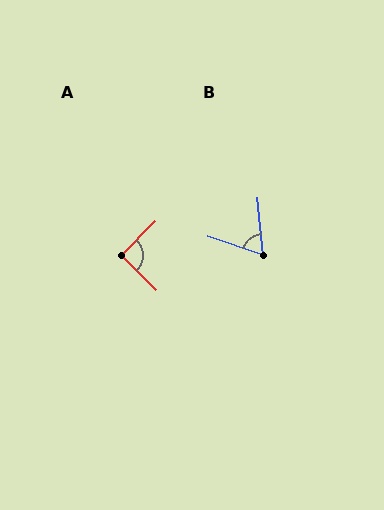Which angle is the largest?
A, at approximately 90 degrees.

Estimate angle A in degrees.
Approximately 90 degrees.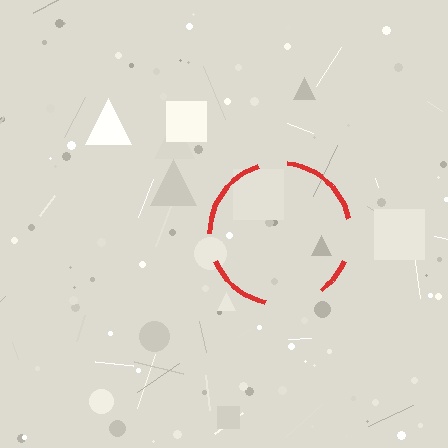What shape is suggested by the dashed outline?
The dashed outline suggests a circle.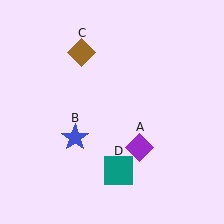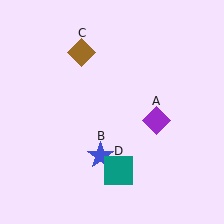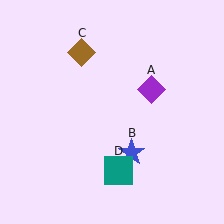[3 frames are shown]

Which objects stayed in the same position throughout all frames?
Brown diamond (object C) and teal square (object D) remained stationary.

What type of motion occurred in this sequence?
The purple diamond (object A), blue star (object B) rotated counterclockwise around the center of the scene.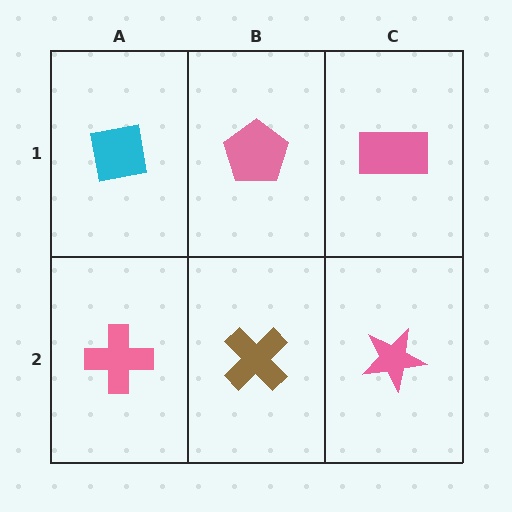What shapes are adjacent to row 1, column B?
A brown cross (row 2, column B), a cyan square (row 1, column A), a pink rectangle (row 1, column C).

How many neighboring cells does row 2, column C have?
2.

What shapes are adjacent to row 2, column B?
A pink pentagon (row 1, column B), a pink cross (row 2, column A), a pink star (row 2, column C).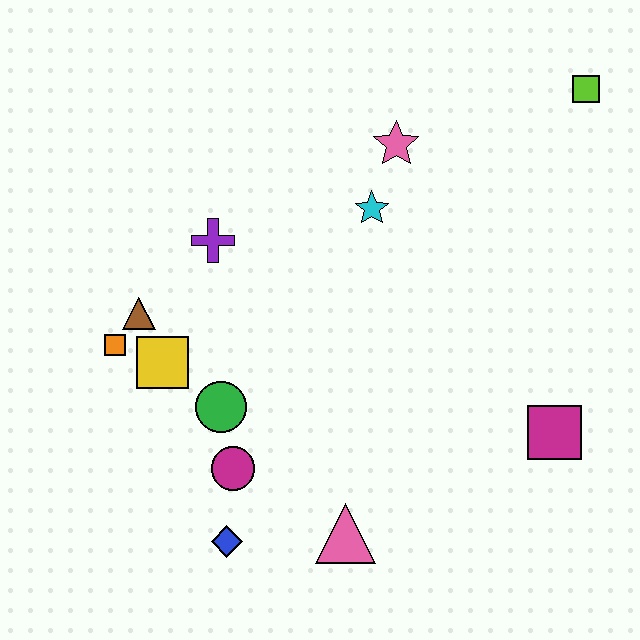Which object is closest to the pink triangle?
The blue diamond is closest to the pink triangle.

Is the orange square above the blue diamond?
Yes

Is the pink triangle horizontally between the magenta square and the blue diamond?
Yes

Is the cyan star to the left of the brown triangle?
No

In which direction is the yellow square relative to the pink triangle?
The yellow square is to the left of the pink triangle.